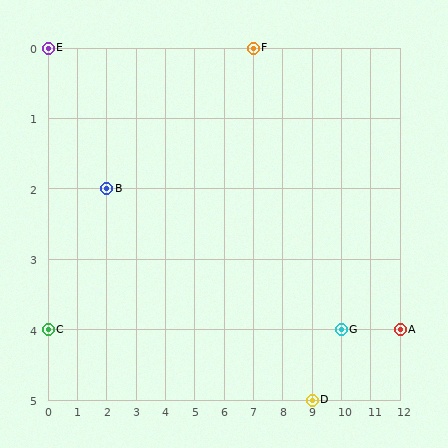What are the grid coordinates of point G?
Point G is at grid coordinates (10, 4).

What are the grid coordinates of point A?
Point A is at grid coordinates (12, 4).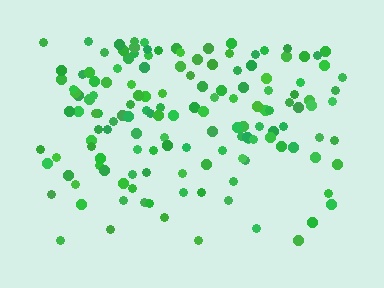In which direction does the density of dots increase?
From bottom to top, with the top side densest.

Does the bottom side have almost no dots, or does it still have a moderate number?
Still a moderate number, just noticeably fewer than the top.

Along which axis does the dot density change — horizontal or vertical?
Vertical.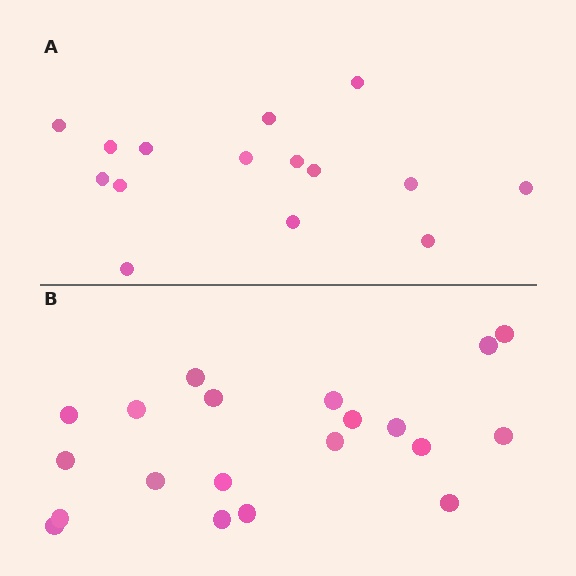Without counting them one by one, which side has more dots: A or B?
Region B (the bottom region) has more dots.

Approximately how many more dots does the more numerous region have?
Region B has about 5 more dots than region A.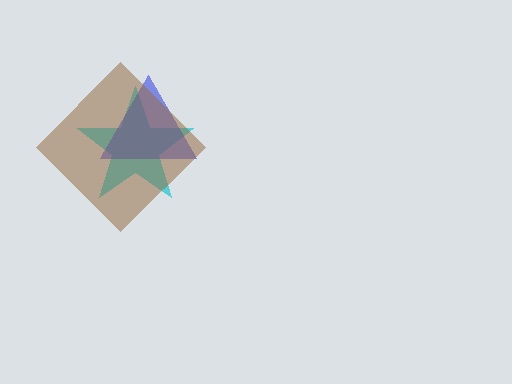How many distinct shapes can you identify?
There are 3 distinct shapes: a cyan star, a blue triangle, a brown diamond.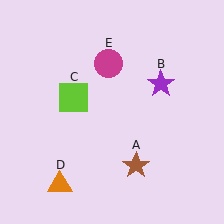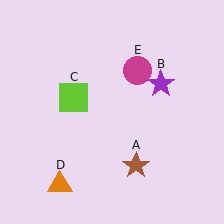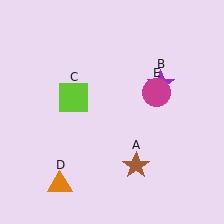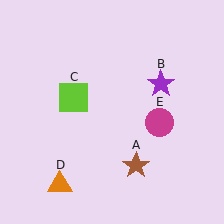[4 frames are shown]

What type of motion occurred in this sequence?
The magenta circle (object E) rotated clockwise around the center of the scene.